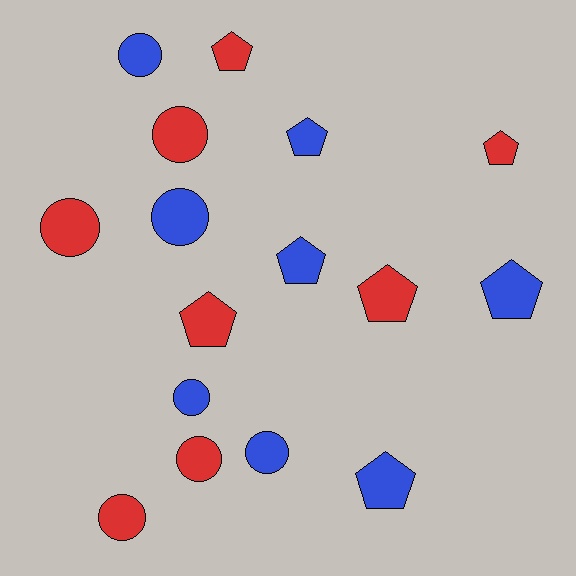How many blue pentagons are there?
There are 4 blue pentagons.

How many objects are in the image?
There are 16 objects.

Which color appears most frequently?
Red, with 8 objects.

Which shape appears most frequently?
Circle, with 8 objects.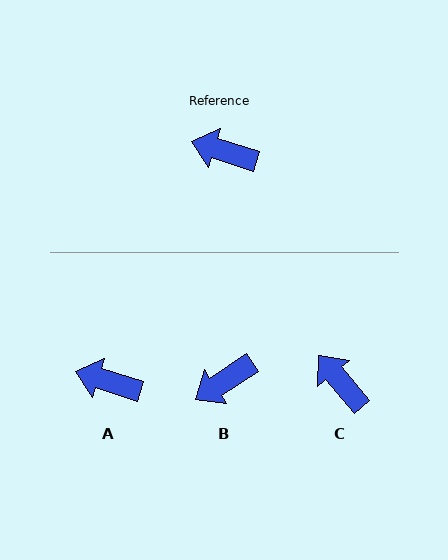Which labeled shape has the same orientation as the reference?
A.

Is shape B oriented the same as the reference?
No, it is off by about 50 degrees.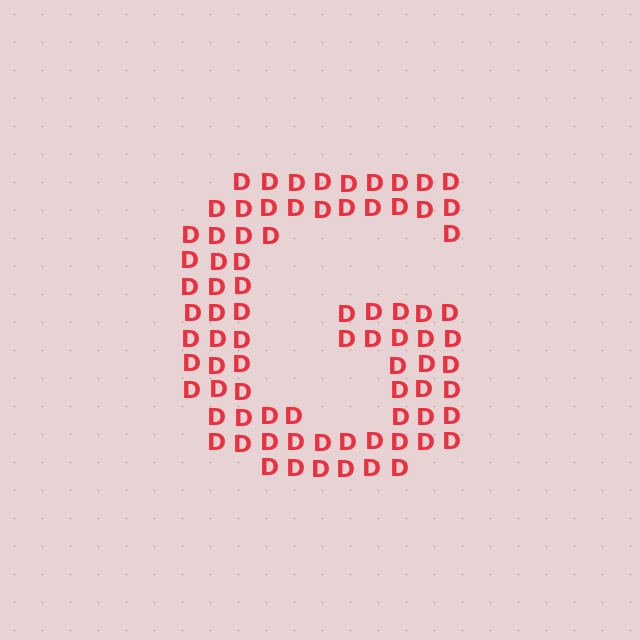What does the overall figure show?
The overall figure shows the letter G.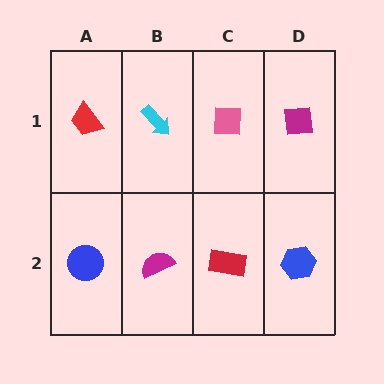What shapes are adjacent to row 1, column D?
A blue hexagon (row 2, column D), a pink square (row 1, column C).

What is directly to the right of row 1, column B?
A pink square.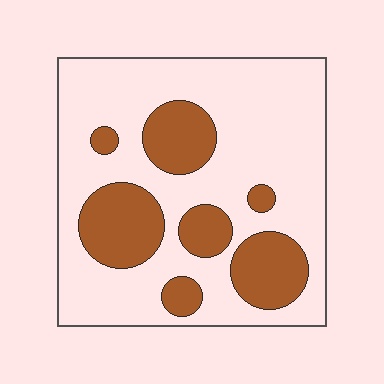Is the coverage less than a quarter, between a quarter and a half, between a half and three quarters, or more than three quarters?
Between a quarter and a half.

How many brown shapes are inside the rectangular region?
7.